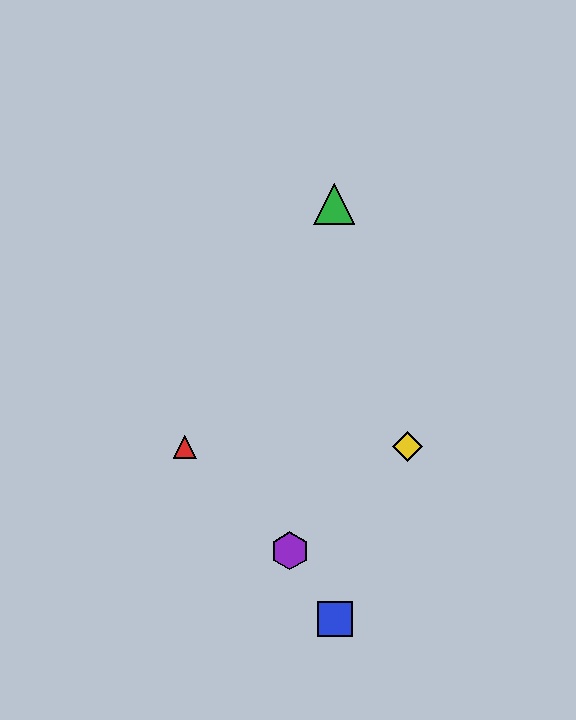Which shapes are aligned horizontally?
The red triangle, the yellow diamond are aligned horizontally.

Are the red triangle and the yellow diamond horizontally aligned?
Yes, both are at y≈447.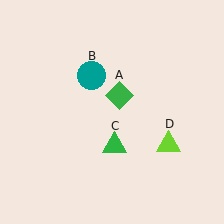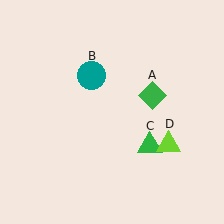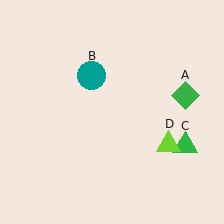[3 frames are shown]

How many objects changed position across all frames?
2 objects changed position: green diamond (object A), green triangle (object C).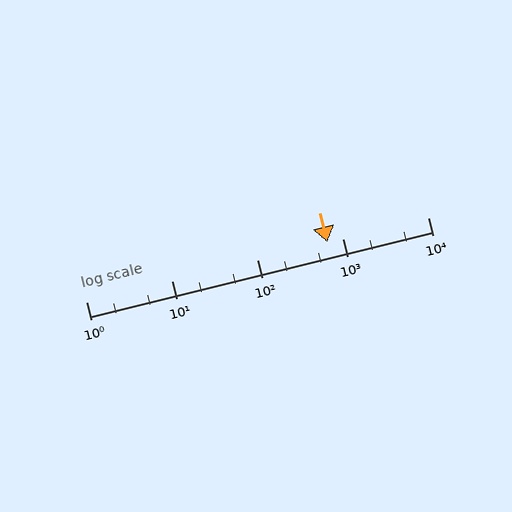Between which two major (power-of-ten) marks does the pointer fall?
The pointer is between 100 and 1000.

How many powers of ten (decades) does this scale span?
The scale spans 4 decades, from 1 to 10000.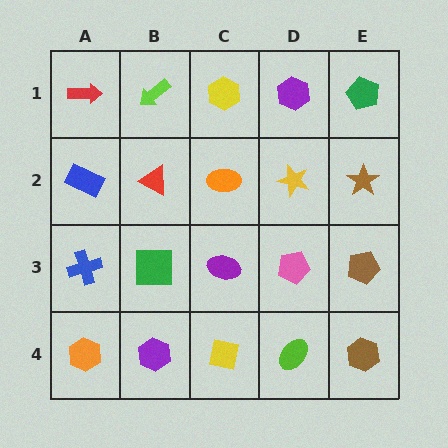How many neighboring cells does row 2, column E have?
3.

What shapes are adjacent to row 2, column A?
A red arrow (row 1, column A), a blue cross (row 3, column A), a red triangle (row 2, column B).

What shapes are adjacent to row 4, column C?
A purple ellipse (row 3, column C), a purple hexagon (row 4, column B), a lime ellipse (row 4, column D).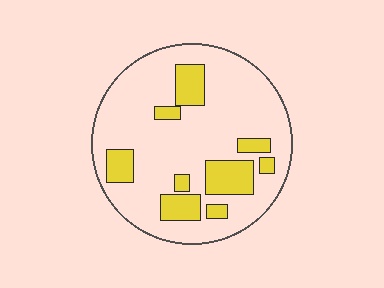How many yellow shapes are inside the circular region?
9.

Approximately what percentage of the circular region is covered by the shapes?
Approximately 20%.